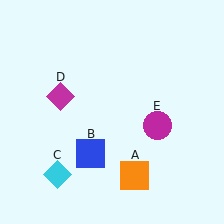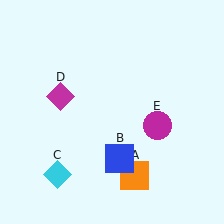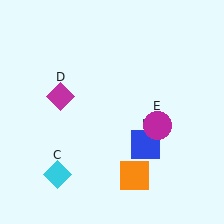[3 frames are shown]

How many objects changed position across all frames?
1 object changed position: blue square (object B).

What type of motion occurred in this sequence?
The blue square (object B) rotated counterclockwise around the center of the scene.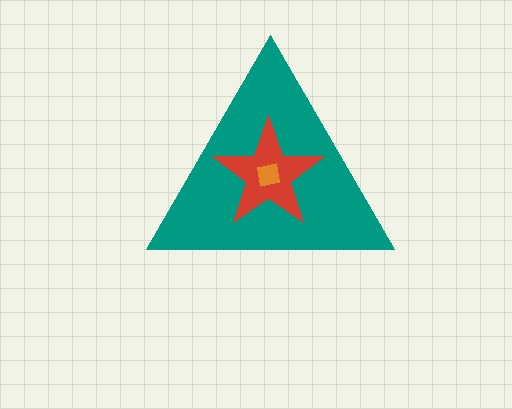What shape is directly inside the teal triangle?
The red star.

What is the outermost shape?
The teal triangle.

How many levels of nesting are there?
3.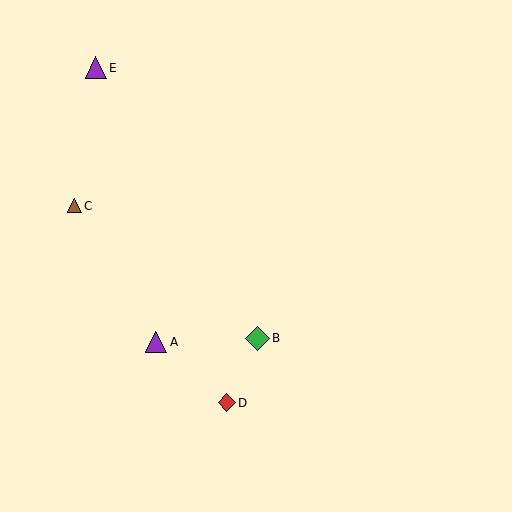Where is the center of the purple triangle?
The center of the purple triangle is at (96, 68).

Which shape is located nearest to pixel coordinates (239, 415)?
The red diamond (labeled D) at (227, 403) is nearest to that location.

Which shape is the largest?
The green diamond (labeled B) is the largest.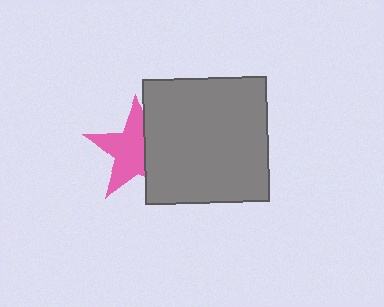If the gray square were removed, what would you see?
You would see the complete pink star.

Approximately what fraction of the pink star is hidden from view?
Roughly 39% of the pink star is hidden behind the gray square.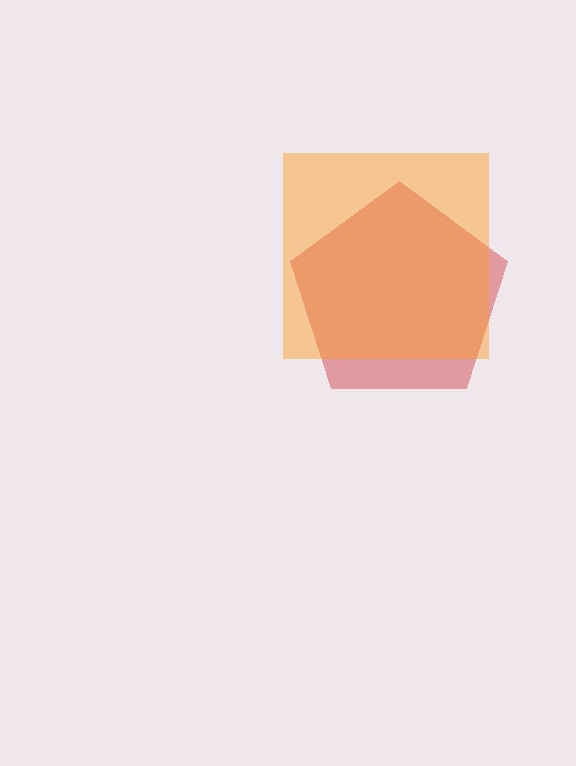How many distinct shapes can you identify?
There are 2 distinct shapes: a red pentagon, an orange square.